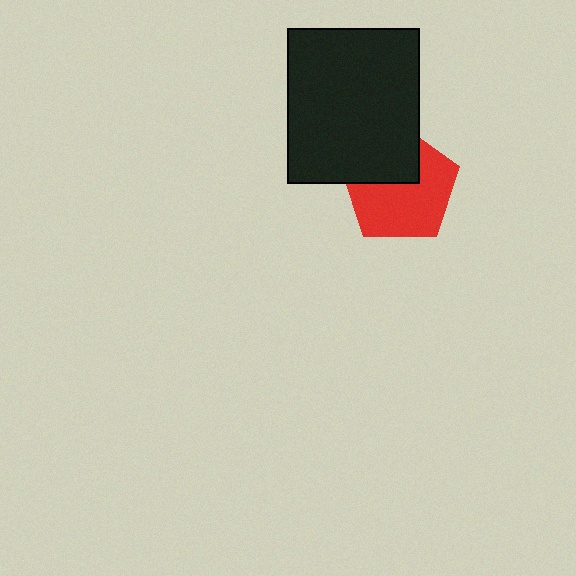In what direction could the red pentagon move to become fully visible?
The red pentagon could move down. That would shift it out from behind the black rectangle entirely.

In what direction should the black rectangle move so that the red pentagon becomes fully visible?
The black rectangle should move up. That is the shortest direction to clear the overlap and leave the red pentagon fully visible.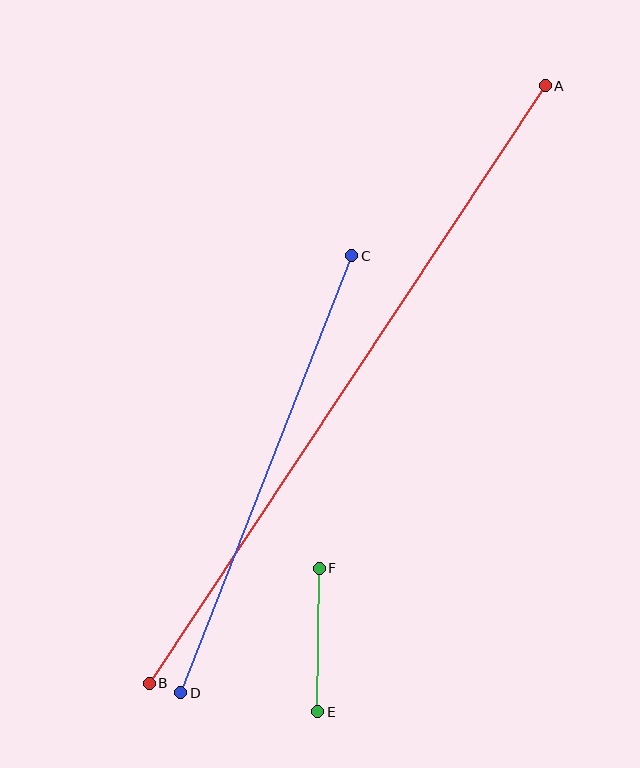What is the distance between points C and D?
The distance is approximately 470 pixels.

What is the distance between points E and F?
The distance is approximately 143 pixels.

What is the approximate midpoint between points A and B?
The midpoint is at approximately (347, 384) pixels.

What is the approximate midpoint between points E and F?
The midpoint is at approximately (318, 640) pixels.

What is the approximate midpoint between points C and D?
The midpoint is at approximately (266, 474) pixels.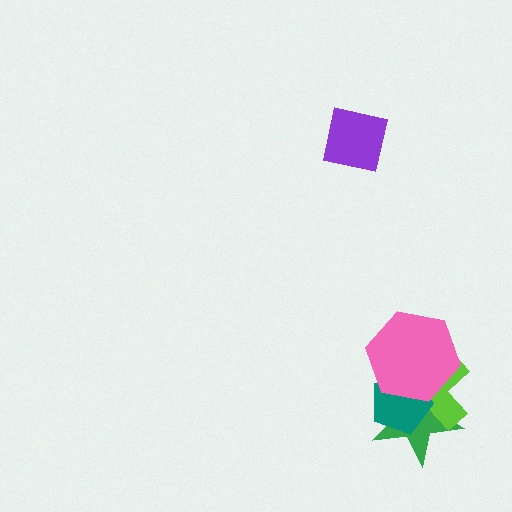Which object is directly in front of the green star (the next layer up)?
The lime cross is directly in front of the green star.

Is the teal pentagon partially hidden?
Yes, it is partially covered by another shape.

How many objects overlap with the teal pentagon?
3 objects overlap with the teal pentagon.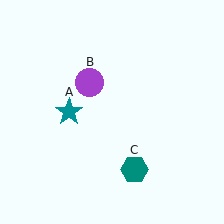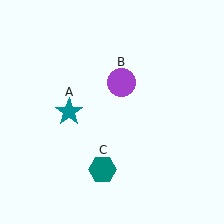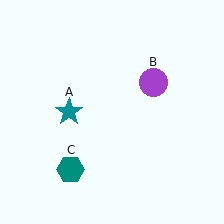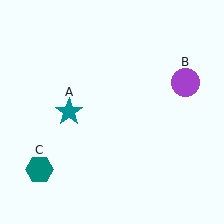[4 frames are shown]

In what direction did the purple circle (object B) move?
The purple circle (object B) moved right.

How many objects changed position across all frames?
2 objects changed position: purple circle (object B), teal hexagon (object C).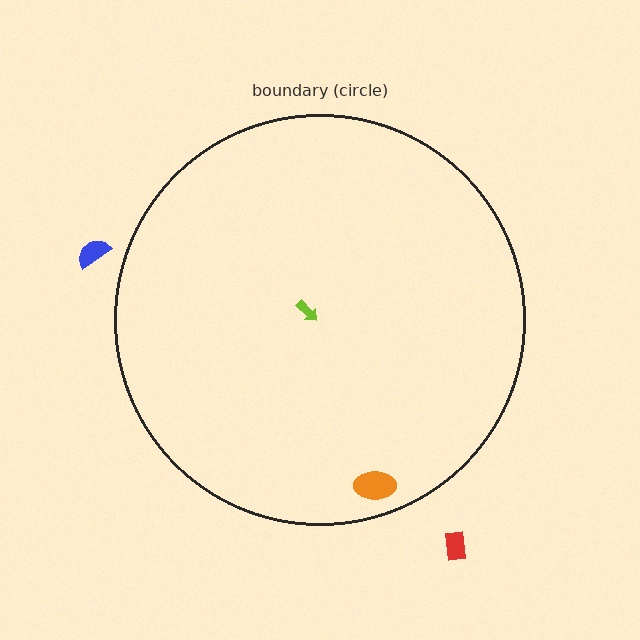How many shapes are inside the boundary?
2 inside, 2 outside.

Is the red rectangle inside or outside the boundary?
Outside.